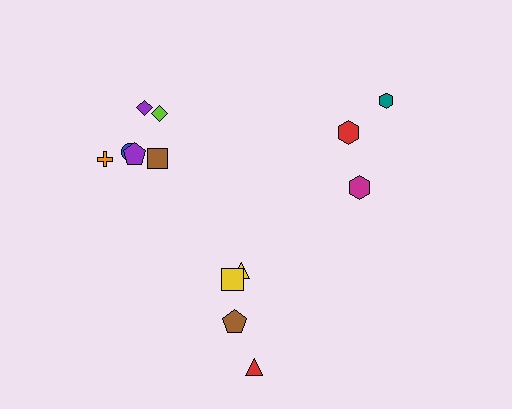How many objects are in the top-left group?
There are 6 objects.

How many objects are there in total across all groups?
There are 13 objects.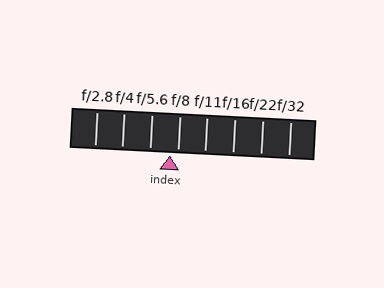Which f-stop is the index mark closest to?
The index mark is closest to f/8.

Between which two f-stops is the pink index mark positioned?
The index mark is between f/5.6 and f/8.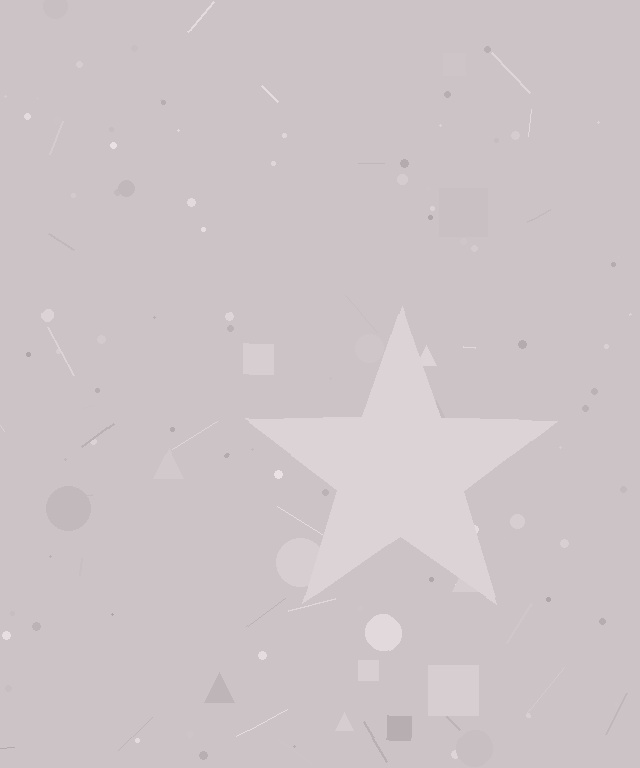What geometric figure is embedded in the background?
A star is embedded in the background.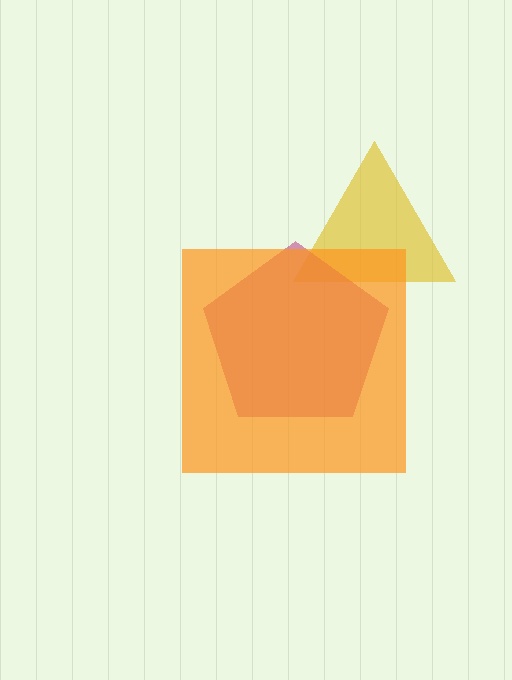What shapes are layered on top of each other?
The layered shapes are: a yellow triangle, a magenta pentagon, an orange square.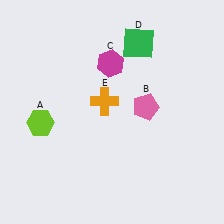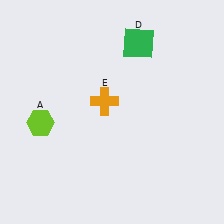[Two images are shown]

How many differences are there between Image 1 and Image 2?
There are 2 differences between the two images.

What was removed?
The magenta hexagon (C), the pink pentagon (B) were removed in Image 2.